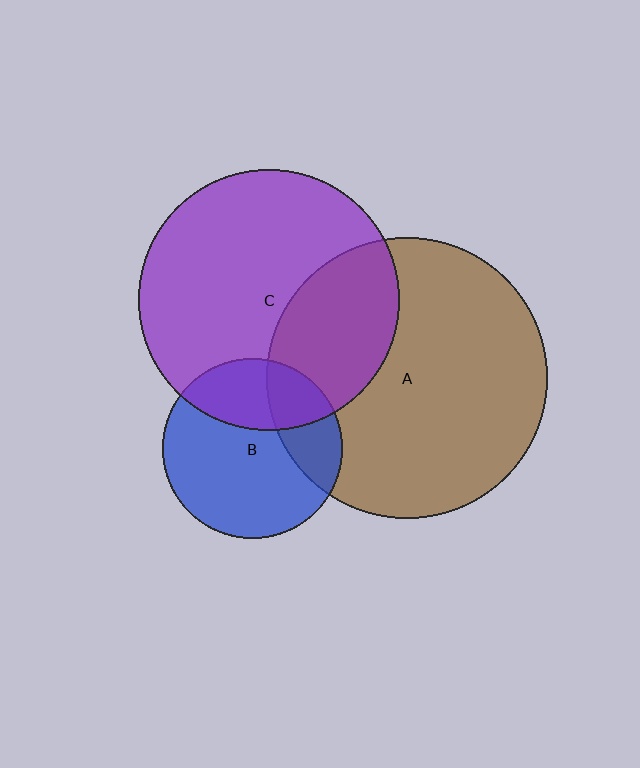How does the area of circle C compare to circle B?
Approximately 2.1 times.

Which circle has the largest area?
Circle A (brown).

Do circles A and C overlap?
Yes.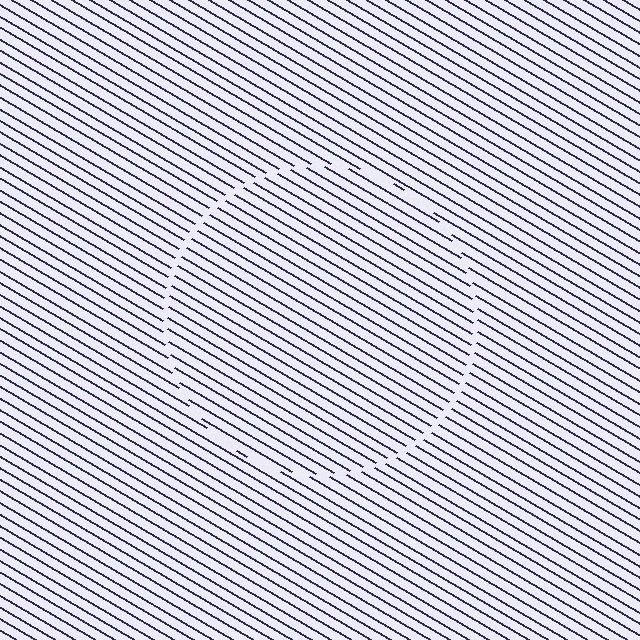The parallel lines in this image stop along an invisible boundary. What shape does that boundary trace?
An illusory circle. The interior of the shape contains the same grating, shifted by half a period — the contour is defined by the phase discontinuity where line-ends from the inner and outer gratings abut.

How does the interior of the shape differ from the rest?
The interior of the shape contains the same grating, shifted by half a period — the contour is defined by the phase discontinuity where line-ends from the inner and outer gratings abut.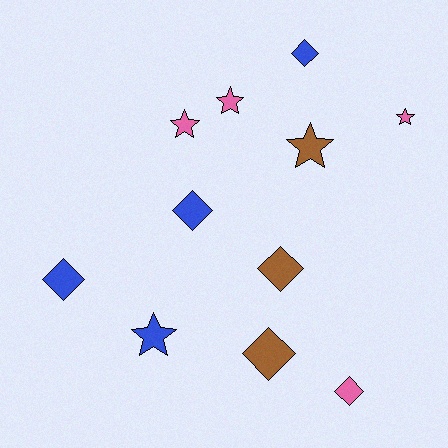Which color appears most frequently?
Pink, with 4 objects.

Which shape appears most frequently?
Diamond, with 6 objects.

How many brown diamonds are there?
There are 2 brown diamonds.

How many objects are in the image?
There are 11 objects.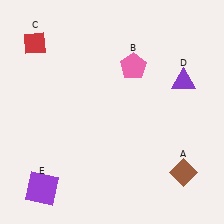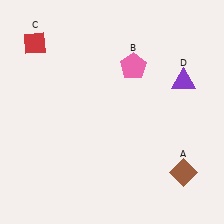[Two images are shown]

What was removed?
The purple square (E) was removed in Image 2.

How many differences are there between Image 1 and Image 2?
There is 1 difference between the two images.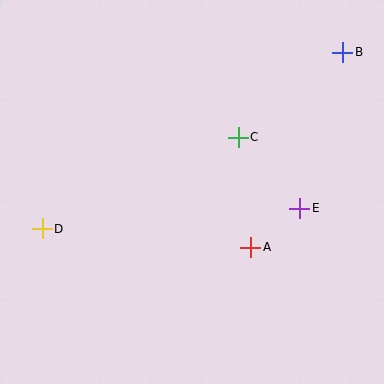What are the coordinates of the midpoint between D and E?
The midpoint between D and E is at (171, 219).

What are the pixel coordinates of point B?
Point B is at (343, 52).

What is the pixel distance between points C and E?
The distance between C and E is 94 pixels.